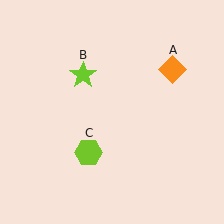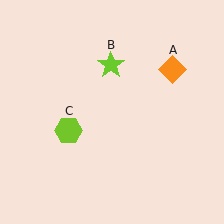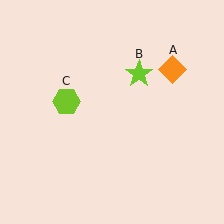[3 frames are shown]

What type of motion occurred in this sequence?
The lime star (object B), lime hexagon (object C) rotated clockwise around the center of the scene.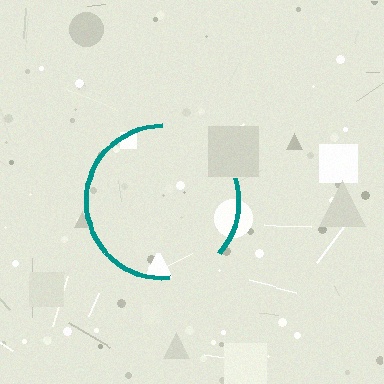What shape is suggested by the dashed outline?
The dashed outline suggests a circle.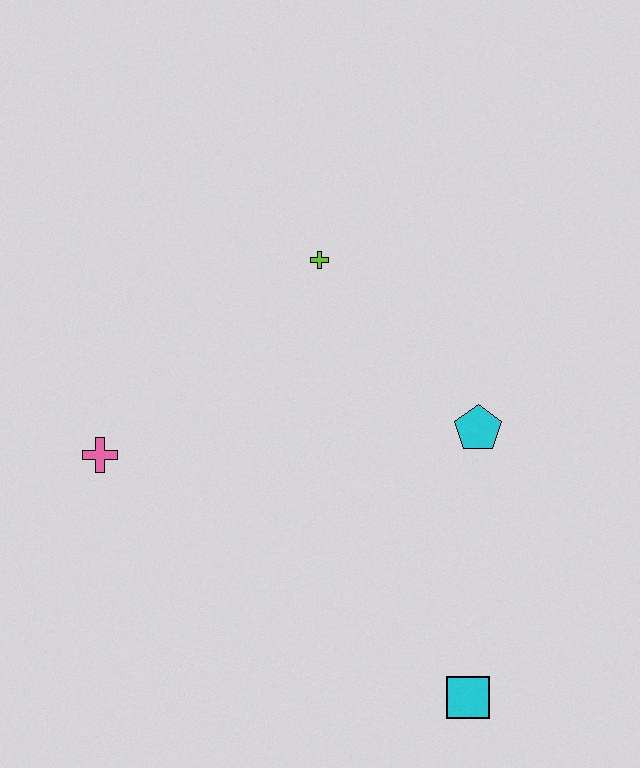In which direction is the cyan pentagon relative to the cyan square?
The cyan pentagon is above the cyan square.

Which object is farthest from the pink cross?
The cyan square is farthest from the pink cross.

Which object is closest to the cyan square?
The cyan pentagon is closest to the cyan square.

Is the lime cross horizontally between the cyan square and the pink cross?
Yes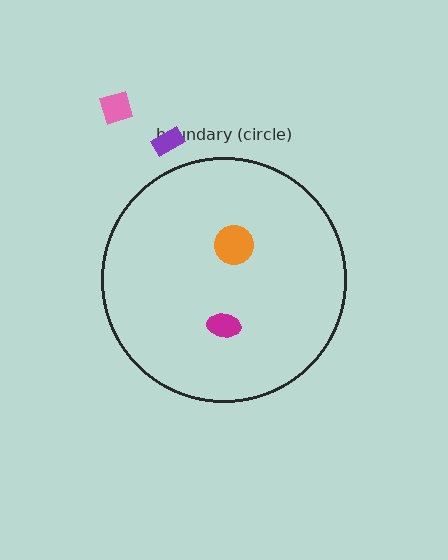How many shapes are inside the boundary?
2 inside, 2 outside.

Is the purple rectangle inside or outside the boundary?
Outside.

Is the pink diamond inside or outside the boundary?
Outside.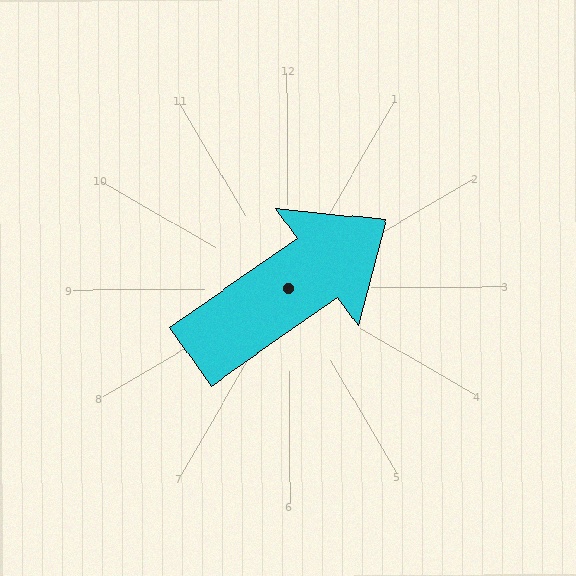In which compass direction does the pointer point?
Northeast.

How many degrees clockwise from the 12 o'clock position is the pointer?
Approximately 55 degrees.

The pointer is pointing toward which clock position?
Roughly 2 o'clock.